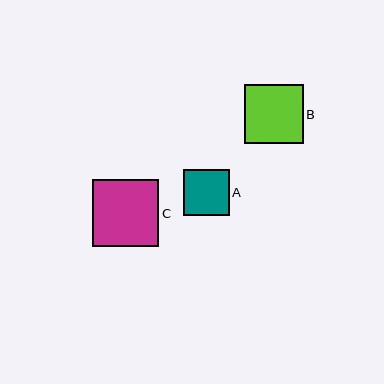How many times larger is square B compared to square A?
Square B is approximately 1.3 times the size of square A.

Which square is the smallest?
Square A is the smallest with a size of approximately 46 pixels.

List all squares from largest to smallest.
From largest to smallest: C, B, A.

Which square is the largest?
Square C is the largest with a size of approximately 67 pixels.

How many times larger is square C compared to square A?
Square C is approximately 1.4 times the size of square A.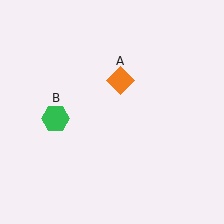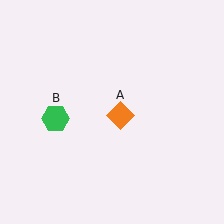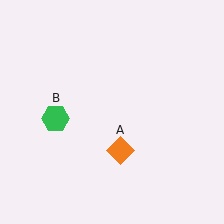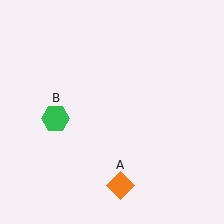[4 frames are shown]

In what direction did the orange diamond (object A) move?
The orange diamond (object A) moved down.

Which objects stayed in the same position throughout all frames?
Green hexagon (object B) remained stationary.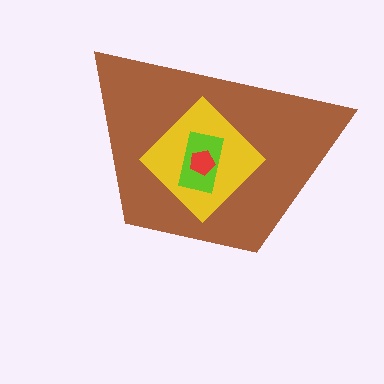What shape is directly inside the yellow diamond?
The lime rectangle.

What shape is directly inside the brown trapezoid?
The yellow diamond.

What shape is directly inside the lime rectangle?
The red pentagon.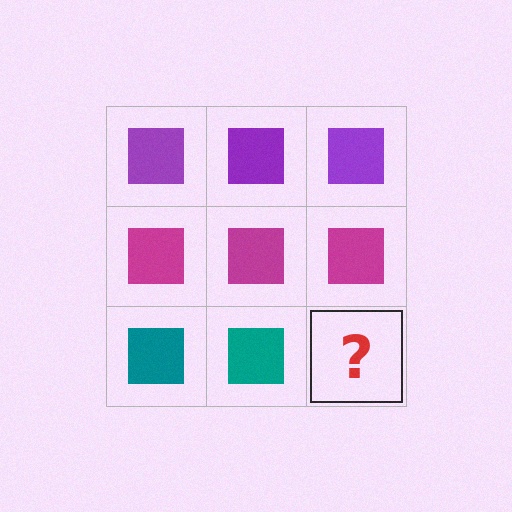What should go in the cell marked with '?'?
The missing cell should contain a teal square.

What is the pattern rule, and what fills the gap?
The rule is that each row has a consistent color. The gap should be filled with a teal square.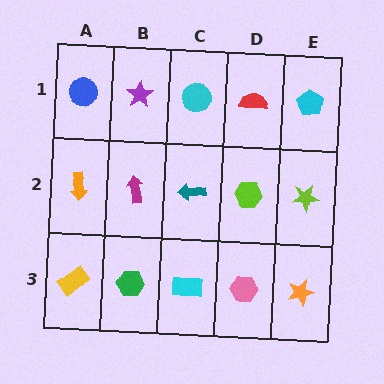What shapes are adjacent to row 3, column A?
An orange arrow (row 2, column A), a green hexagon (row 3, column B).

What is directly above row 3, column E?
A lime star.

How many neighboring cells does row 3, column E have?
2.